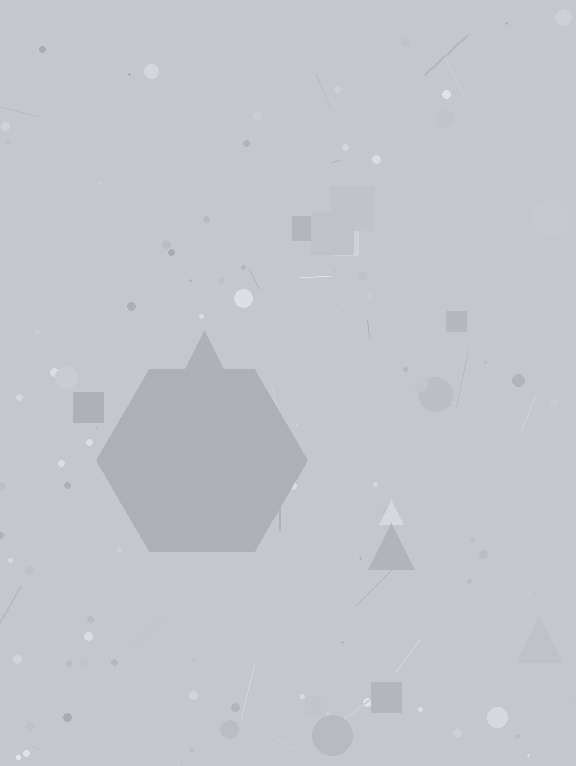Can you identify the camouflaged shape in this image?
The camouflaged shape is a hexagon.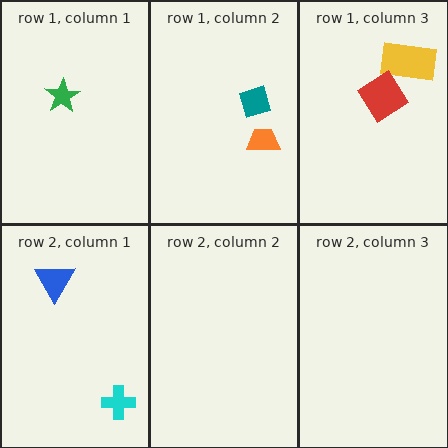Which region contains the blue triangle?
The row 2, column 1 region.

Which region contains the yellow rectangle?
The row 1, column 3 region.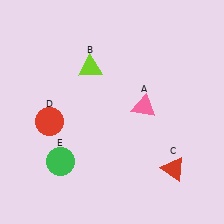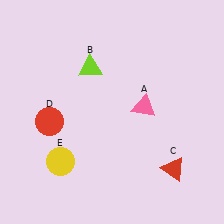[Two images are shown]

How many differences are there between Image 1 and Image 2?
There is 1 difference between the two images.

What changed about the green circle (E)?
In Image 1, E is green. In Image 2, it changed to yellow.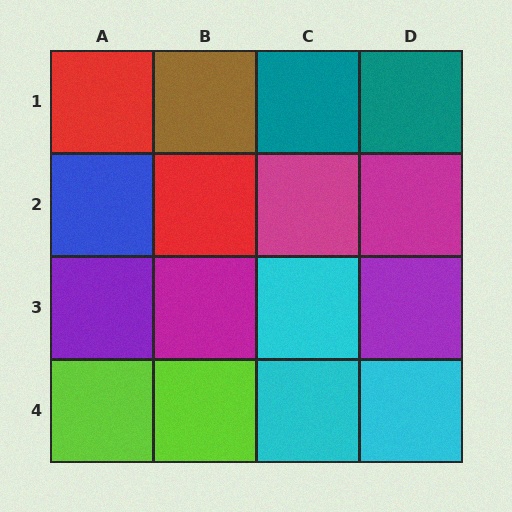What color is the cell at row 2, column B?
Red.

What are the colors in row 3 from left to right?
Purple, magenta, cyan, purple.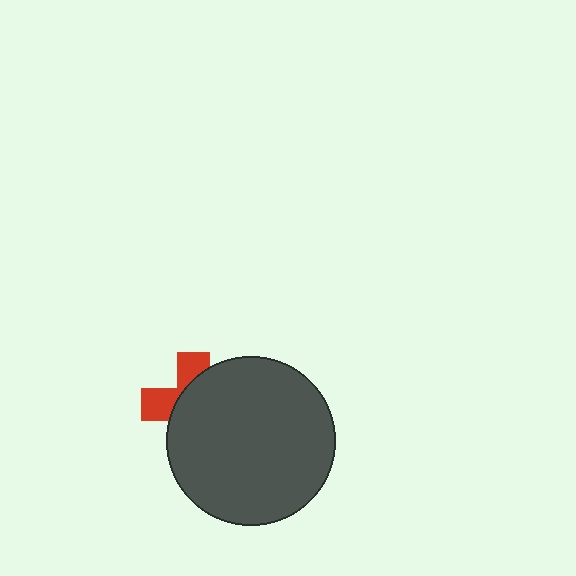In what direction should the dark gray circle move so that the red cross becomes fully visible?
The dark gray circle should move right. That is the shortest direction to clear the overlap and leave the red cross fully visible.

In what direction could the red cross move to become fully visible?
The red cross could move left. That would shift it out from behind the dark gray circle entirely.